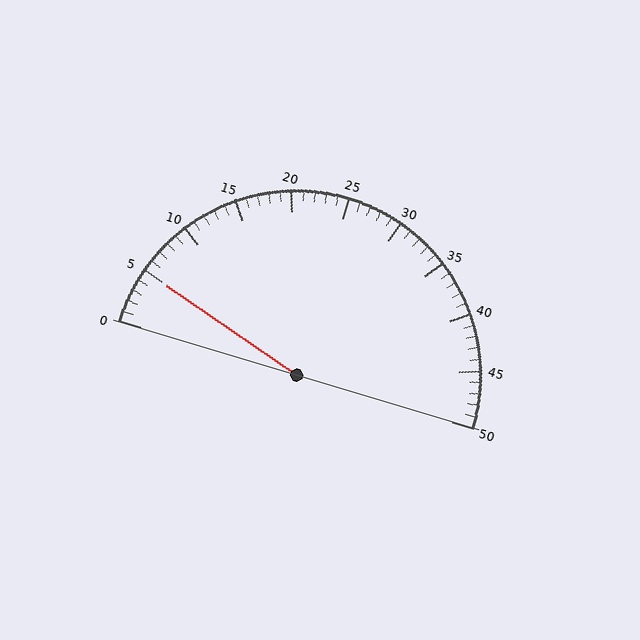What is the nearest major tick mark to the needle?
The nearest major tick mark is 5.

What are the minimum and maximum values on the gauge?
The gauge ranges from 0 to 50.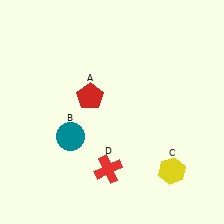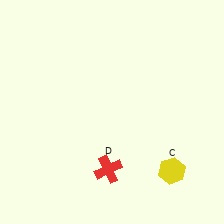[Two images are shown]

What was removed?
The teal circle (B), the red pentagon (A) were removed in Image 2.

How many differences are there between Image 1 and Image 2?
There are 2 differences between the two images.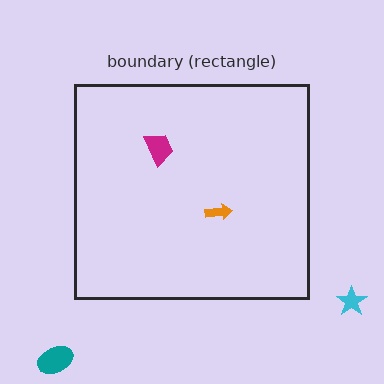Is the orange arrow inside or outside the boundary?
Inside.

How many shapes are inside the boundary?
2 inside, 2 outside.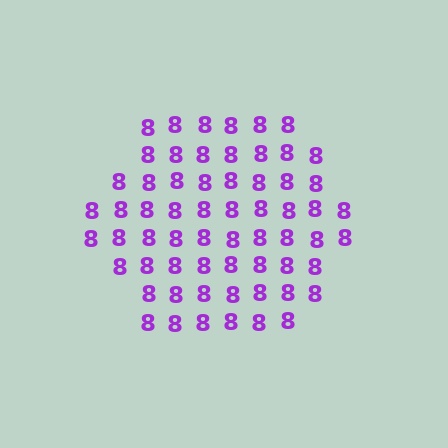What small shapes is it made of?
It is made of small digit 8's.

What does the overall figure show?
The overall figure shows a hexagon.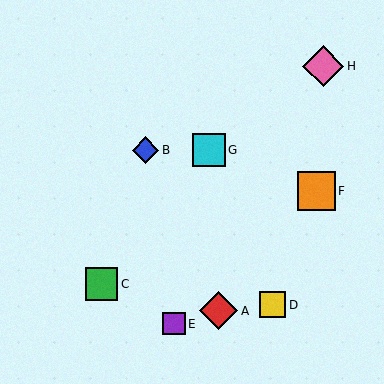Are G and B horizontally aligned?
Yes, both are at y≈150.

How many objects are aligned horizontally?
2 objects (B, G) are aligned horizontally.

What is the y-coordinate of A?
Object A is at y≈311.